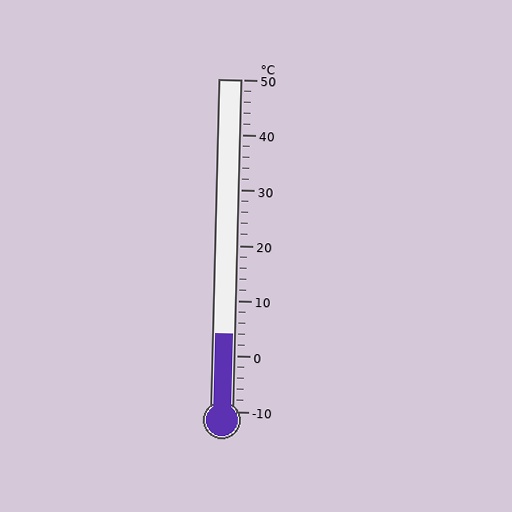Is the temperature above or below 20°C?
The temperature is below 20°C.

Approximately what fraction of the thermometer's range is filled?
The thermometer is filled to approximately 25% of its range.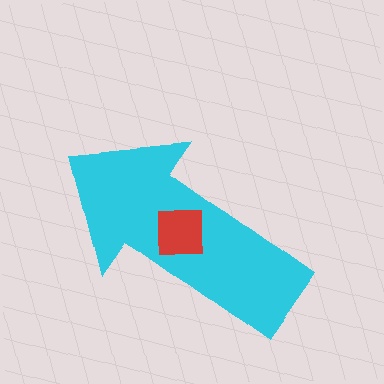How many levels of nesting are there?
2.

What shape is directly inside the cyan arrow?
The red square.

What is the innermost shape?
The red square.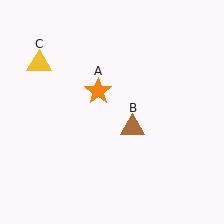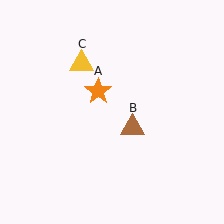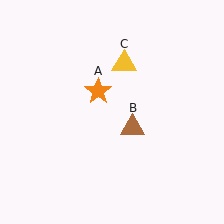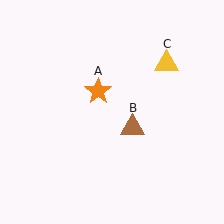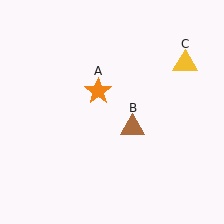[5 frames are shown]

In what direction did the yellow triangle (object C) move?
The yellow triangle (object C) moved right.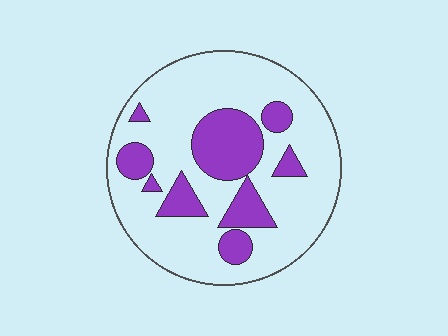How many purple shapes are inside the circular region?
9.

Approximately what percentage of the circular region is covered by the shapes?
Approximately 25%.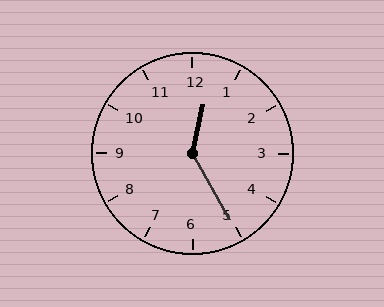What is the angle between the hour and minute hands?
Approximately 138 degrees.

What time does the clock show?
12:25.